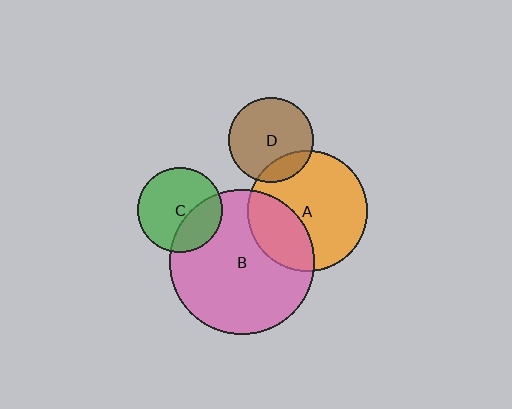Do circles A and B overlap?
Yes.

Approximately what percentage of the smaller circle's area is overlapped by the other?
Approximately 30%.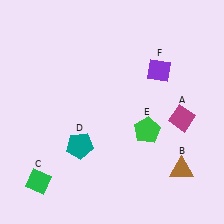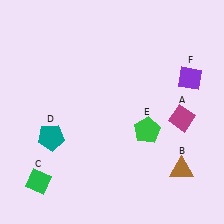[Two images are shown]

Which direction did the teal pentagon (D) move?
The teal pentagon (D) moved left.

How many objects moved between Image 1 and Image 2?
2 objects moved between the two images.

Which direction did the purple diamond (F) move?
The purple diamond (F) moved right.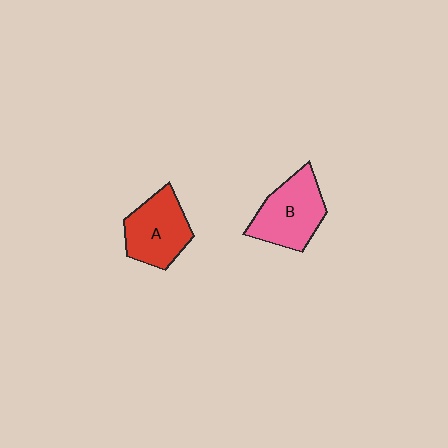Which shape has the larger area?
Shape B (pink).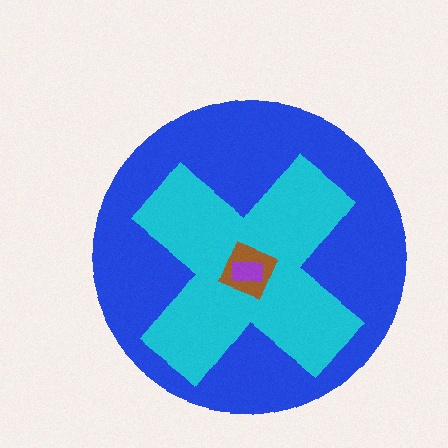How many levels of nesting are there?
4.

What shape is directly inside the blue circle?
The cyan cross.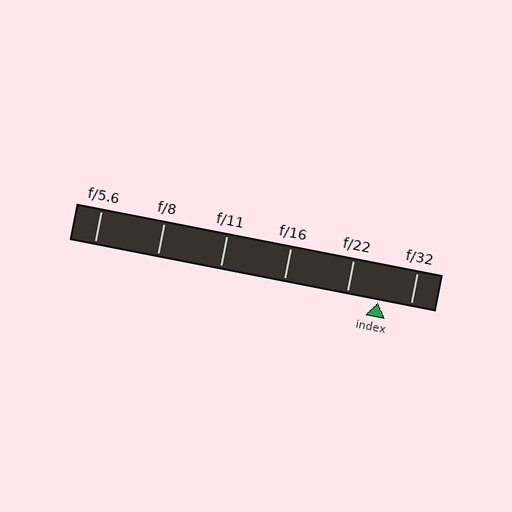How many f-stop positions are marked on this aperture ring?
There are 6 f-stop positions marked.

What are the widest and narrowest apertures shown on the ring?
The widest aperture shown is f/5.6 and the narrowest is f/32.